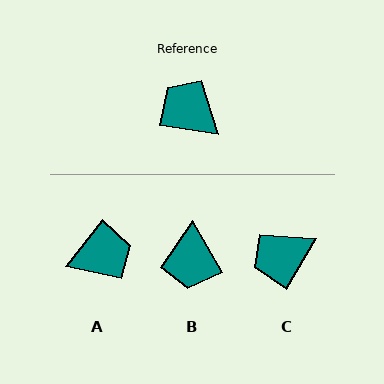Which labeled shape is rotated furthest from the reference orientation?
B, about 129 degrees away.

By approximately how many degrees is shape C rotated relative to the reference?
Approximately 68 degrees counter-clockwise.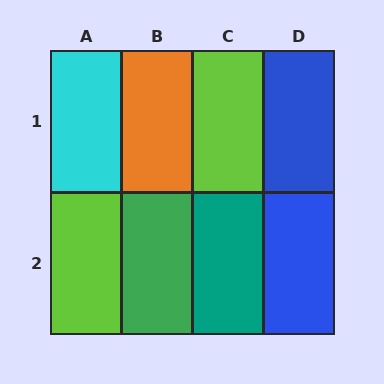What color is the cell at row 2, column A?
Lime.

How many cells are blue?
2 cells are blue.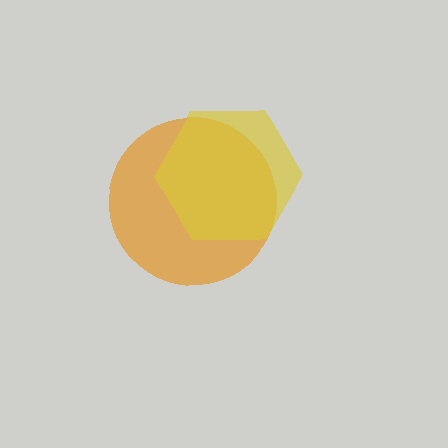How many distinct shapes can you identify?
There are 2 distinct shapes: an orange circle, a yellow hexagon.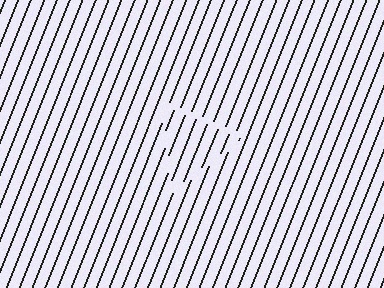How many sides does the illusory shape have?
3 sides — the line-ends trace a triangle.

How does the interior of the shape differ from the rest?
The interior of the shape contains the same grating, shifted by half a period — the contour is defined by the phase discontinuity where line-ends from the inner and outer gratings abut.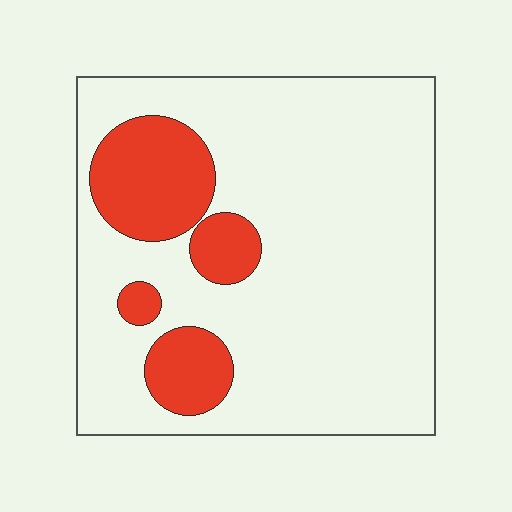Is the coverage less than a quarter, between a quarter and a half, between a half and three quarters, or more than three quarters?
Less than a quarter.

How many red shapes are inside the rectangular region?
4.